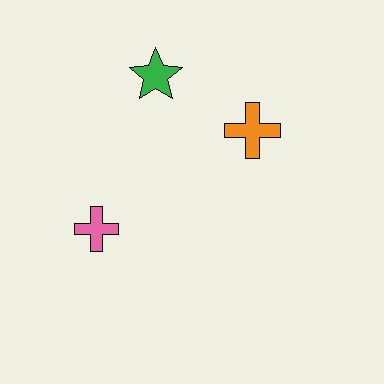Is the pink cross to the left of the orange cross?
Yes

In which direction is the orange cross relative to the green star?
The orange cross is to the right of the green star.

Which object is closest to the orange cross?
The green star is closest to the orange cross.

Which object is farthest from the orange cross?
The pink cross is farthest from the orange cross.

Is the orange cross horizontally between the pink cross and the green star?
No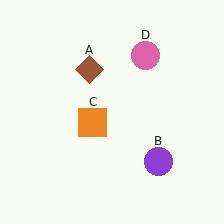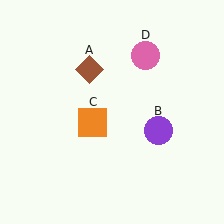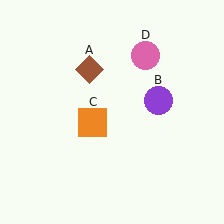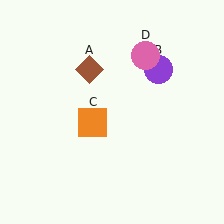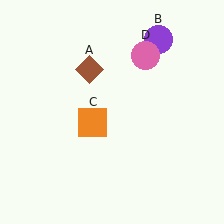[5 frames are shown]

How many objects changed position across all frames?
1 object changed position: purple circle (object B).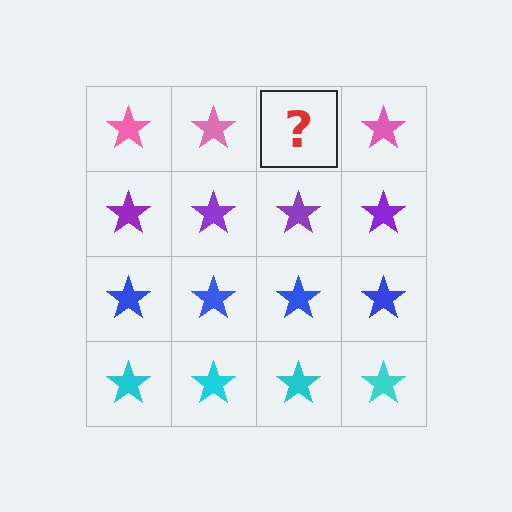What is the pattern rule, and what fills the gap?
The rule is that each row has a consistent color. The gap should be filled with a pink star.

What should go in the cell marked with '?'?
The missing cell should contain a pink star.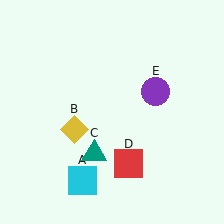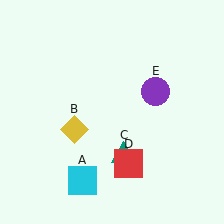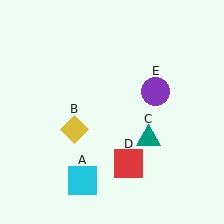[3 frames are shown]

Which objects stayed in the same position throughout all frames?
Cyan square (object A) and yellow diamond (object B) and red square (object D) and purple circle (object E) remained stationary.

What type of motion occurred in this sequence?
The teal triangle (object C) rotated counterclockwise around the center of the scene.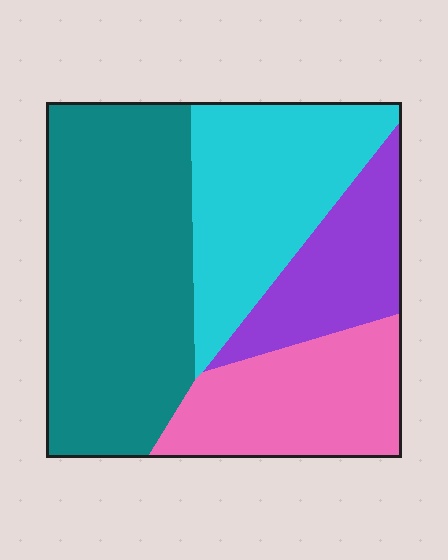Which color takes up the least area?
Purple, at roughly 15%.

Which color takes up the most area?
Teal, at roughly 40%.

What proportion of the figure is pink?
Pink takes up about one fifth (1/5) of the figure.